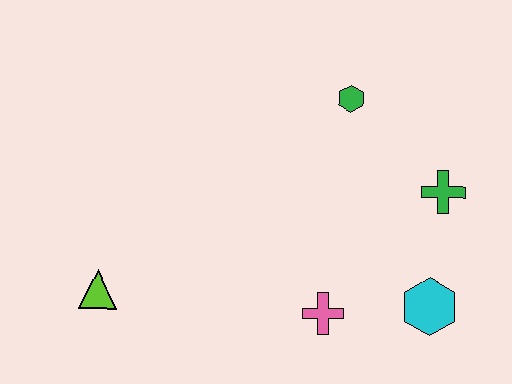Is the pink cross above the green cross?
No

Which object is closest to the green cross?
The cyan hexagon is closest to the green cross.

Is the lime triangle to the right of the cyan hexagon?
No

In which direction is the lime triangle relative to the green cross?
The lime triangle is to the left of the green cross.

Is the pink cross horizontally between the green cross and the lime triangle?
Yes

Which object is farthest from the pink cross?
The lime triangle is farthest from the pink cross.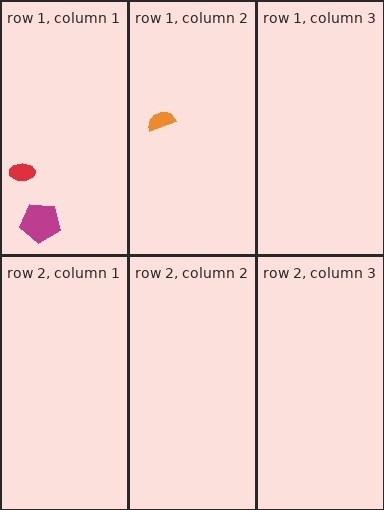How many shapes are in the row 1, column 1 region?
2.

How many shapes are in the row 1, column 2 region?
1.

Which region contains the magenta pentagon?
The row 1, column 1 region.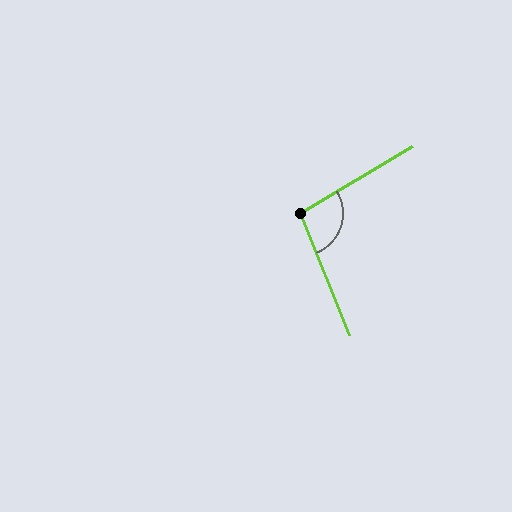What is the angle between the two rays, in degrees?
Approximately 99 degrees.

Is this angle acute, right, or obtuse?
It is obtuse.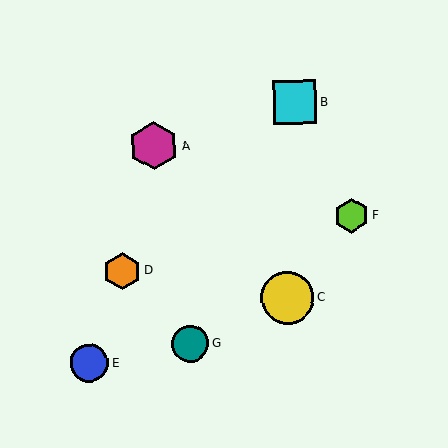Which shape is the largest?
The yellow circle (labeled C) is the largest.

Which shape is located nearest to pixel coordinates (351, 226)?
The lime hexagon (labeled F) at (351, 216) is nearest to that location.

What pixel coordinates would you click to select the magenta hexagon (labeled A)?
Click at (154, 146) to select the magenta hexagon A.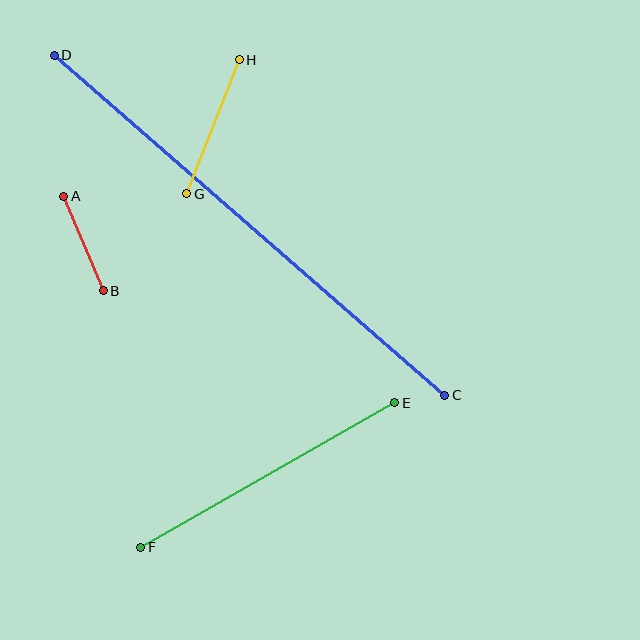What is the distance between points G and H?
The distance is approximately 144 pixels.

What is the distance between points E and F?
The distance is approximately 292 pixels.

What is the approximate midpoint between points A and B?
The midpoint is at approximately (83, 243) pixels.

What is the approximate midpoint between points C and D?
The midpoint is at approximately (249, 225) pixels.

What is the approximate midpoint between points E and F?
The midpoint is at approximately (268, 475) pixels.